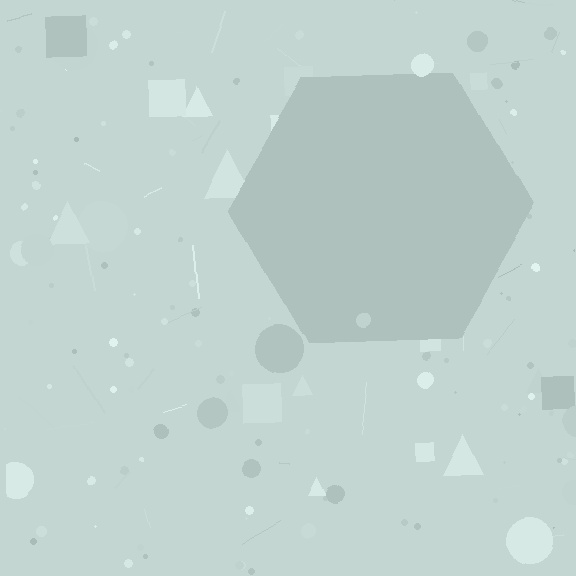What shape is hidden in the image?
A hexagon is hidden in the image.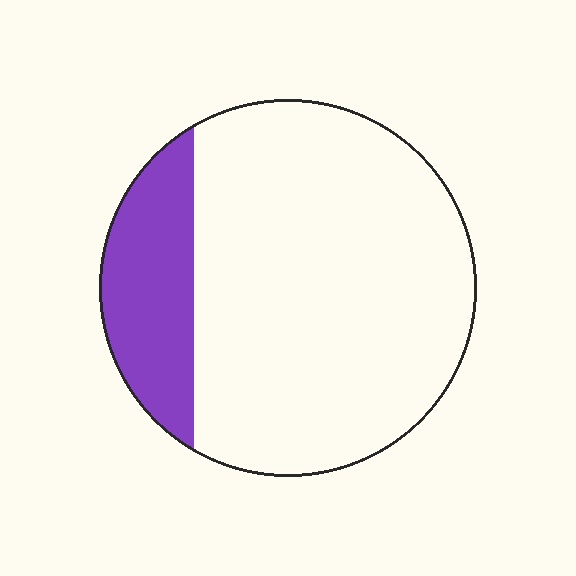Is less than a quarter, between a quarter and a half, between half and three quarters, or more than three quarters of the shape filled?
Less than a quarter.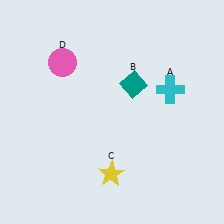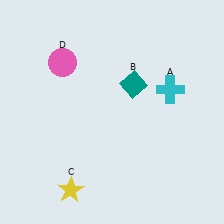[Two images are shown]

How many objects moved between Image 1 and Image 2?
1 object moved between the two images.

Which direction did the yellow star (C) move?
The yellow star (C) moved left.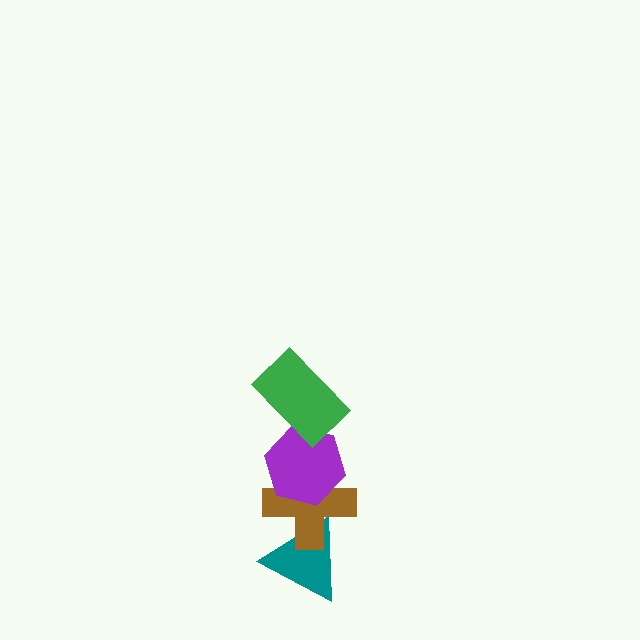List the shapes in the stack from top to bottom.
From top to bottom: the green rectangle, the purple hexagon, the brown cross, the teal triangle.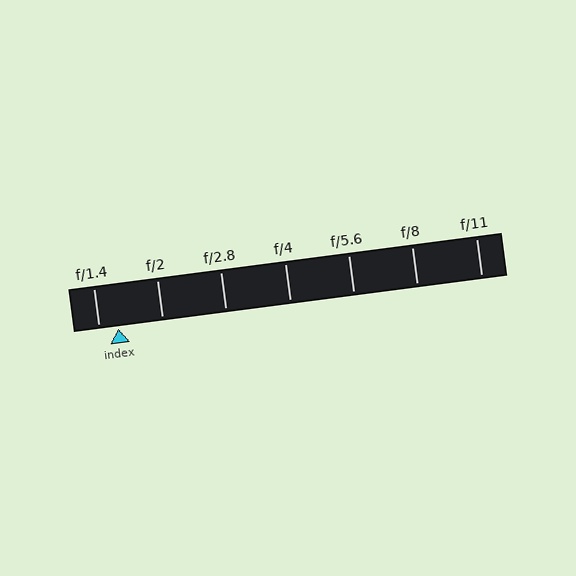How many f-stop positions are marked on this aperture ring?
There are 7 f-stop positions marked.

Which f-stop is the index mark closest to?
The index mark is closest to f/1.4.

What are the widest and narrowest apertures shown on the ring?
The widest aperture shown is f/1.4 and the narrowest is f/11.